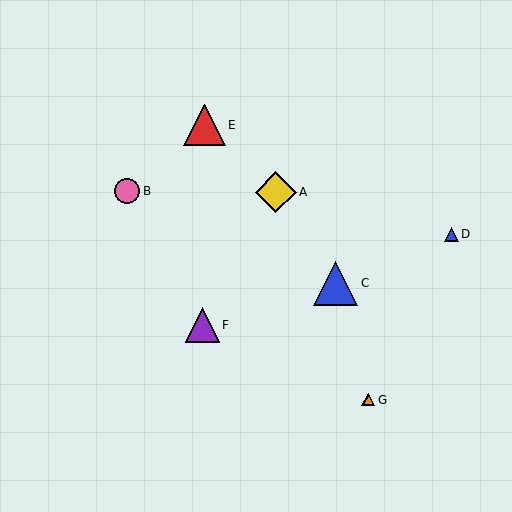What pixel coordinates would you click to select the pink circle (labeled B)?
Click at (127, 191) to select the pink circle B.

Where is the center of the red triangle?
The center of the red triangle is at (204, 125).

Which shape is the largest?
The blue triangle (labeled C) is the largest.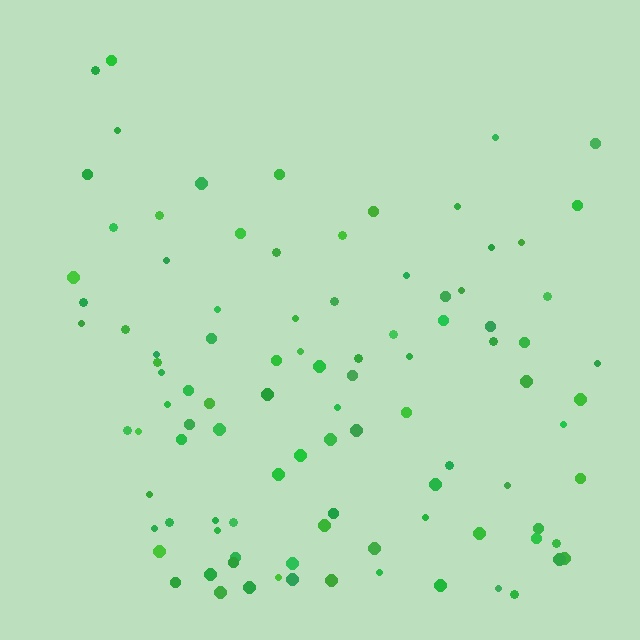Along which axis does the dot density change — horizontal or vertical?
Vertical.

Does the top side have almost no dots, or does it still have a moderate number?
Still a moderate number, just noticeably fewer than the bottom.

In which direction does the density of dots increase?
From top to bottom, with the bottom side densest.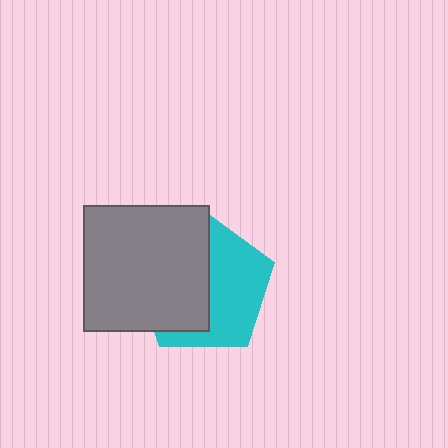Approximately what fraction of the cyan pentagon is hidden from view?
Roughly 50% of the cyan pentagon is hidden behind the gray square.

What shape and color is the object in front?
The object in front is a gray square.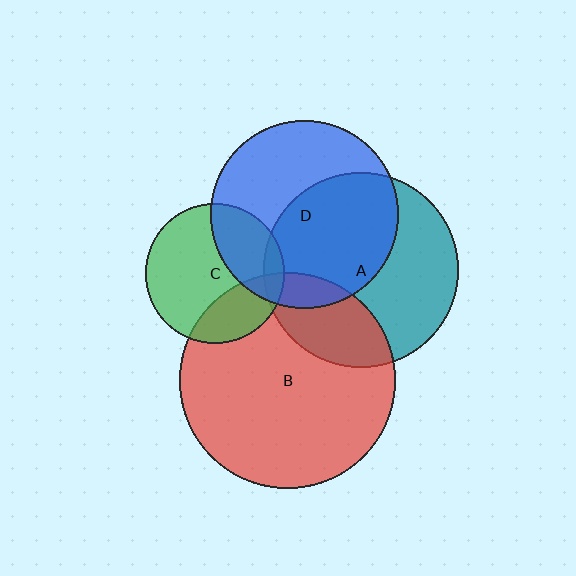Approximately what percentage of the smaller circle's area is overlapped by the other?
Approximately 30%.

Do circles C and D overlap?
Yes.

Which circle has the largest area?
Circle B (red).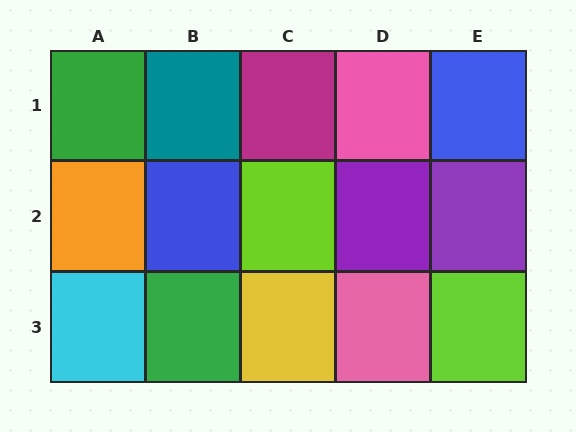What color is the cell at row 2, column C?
Lime.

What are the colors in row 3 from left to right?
Cyan, green, yellow, pink, lime.